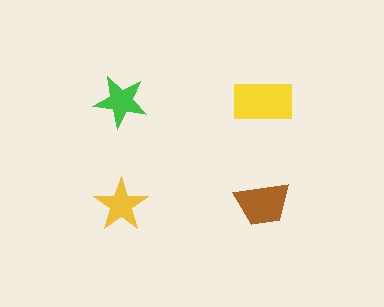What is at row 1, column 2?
A yellow rectangle.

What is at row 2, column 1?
A yellow star.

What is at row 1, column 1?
A green star.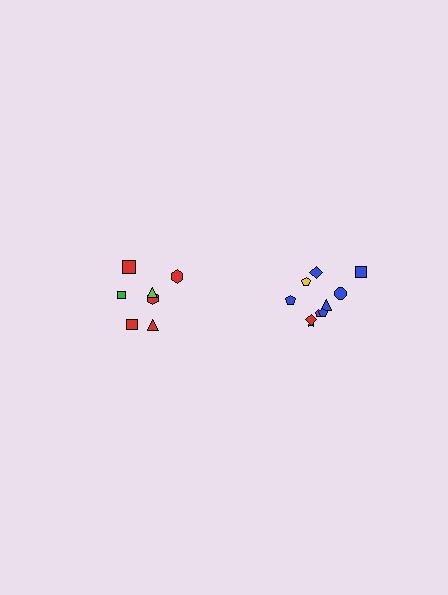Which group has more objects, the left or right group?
The right group.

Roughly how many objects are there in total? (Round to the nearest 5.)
Roughly 15 objects in total.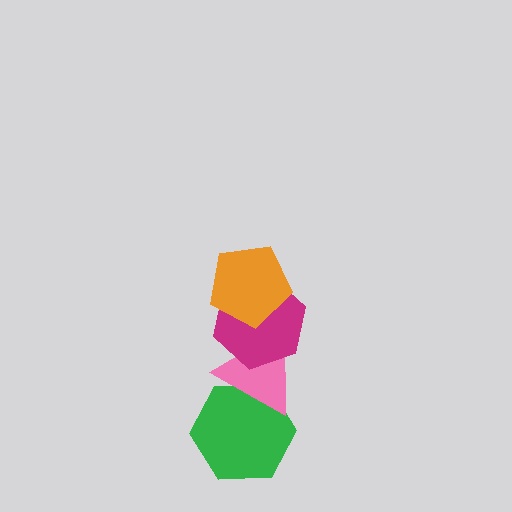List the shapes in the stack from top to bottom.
From top to bottom: the orange pentagon, the magenta hexagon, the pink triangle, the green hexagon.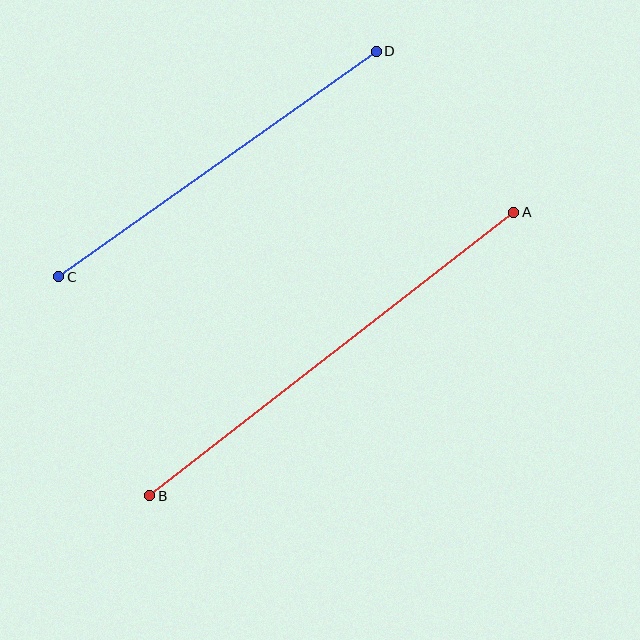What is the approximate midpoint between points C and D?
The midpoint is at approximately (218, 164) pixels.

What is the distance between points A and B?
The distance is approximately 462 pixels.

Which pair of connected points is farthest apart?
Points A and B are farthest apart.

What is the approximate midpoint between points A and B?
The midpoint is at approximately (332, 354) pixels.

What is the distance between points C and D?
The distance is approximately 389 pixels.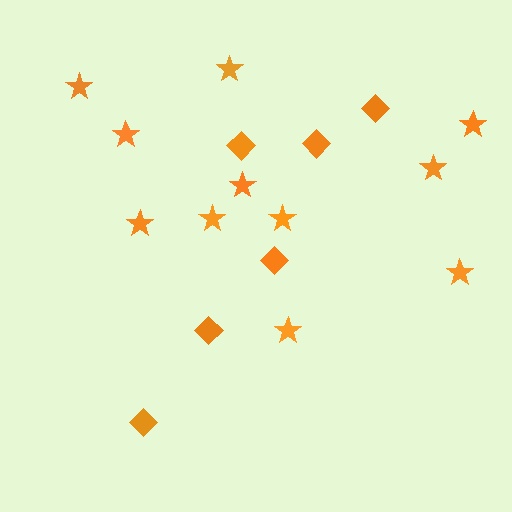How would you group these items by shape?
There are 2 groups: one group of stars (11) and one group of diamonds (6).